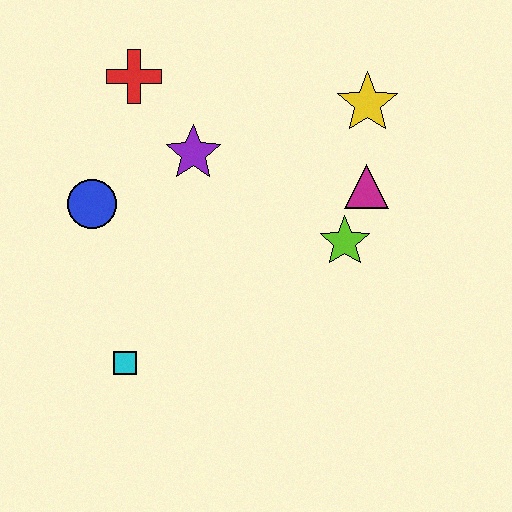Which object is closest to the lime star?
The magenta triangle is closest to the lime star.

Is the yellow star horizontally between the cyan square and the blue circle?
No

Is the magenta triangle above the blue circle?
Yes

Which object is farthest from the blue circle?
The yellow star is farthest from the blue circle.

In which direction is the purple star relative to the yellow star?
The purple star is to the left of the yellow star.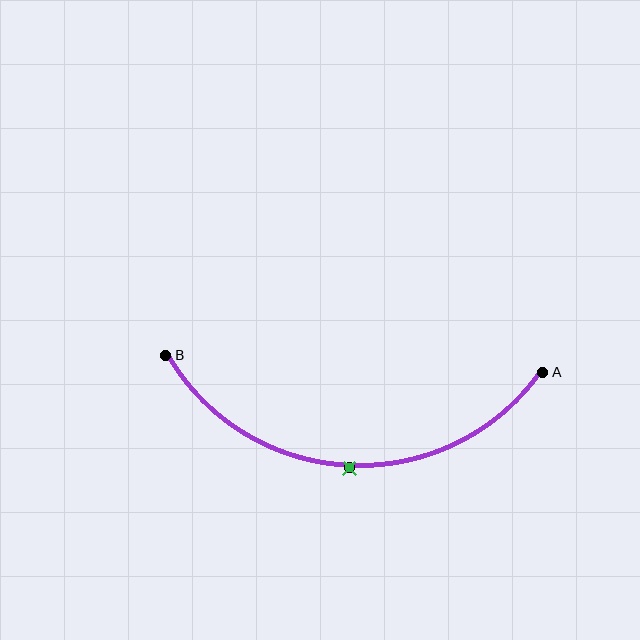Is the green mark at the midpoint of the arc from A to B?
Yes. The green mark lies on the arc at equal arc-length from both A and B — it is the arc midpoint.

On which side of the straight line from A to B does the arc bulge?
The arc bulges below the straight line connecting A and B.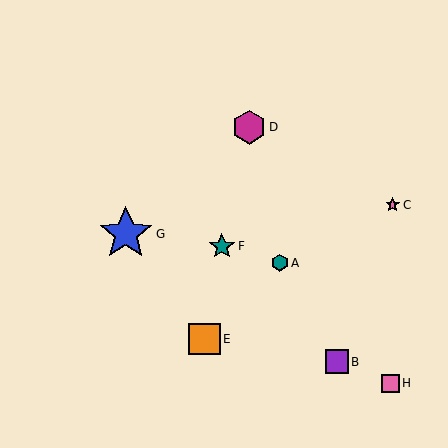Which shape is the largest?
The blue star (labeled G) is the largest.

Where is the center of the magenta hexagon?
The center of the magenta hexagon is at (249, 127).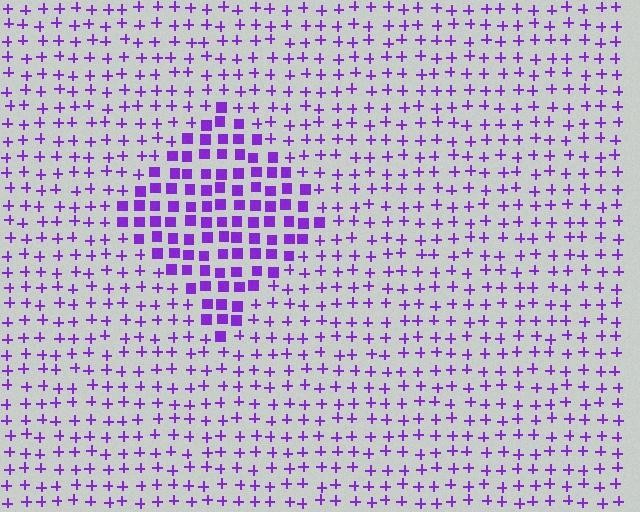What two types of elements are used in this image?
The image uses squares inside the diamond region and plus signs outside it.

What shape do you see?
I see a diamond.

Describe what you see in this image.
The image is filled with small purple elements arranged in a uniform grid. A diamond-shaped region contains squares, while the surrounding area contains plus signs. The boundary is defined purely by the change in element shape.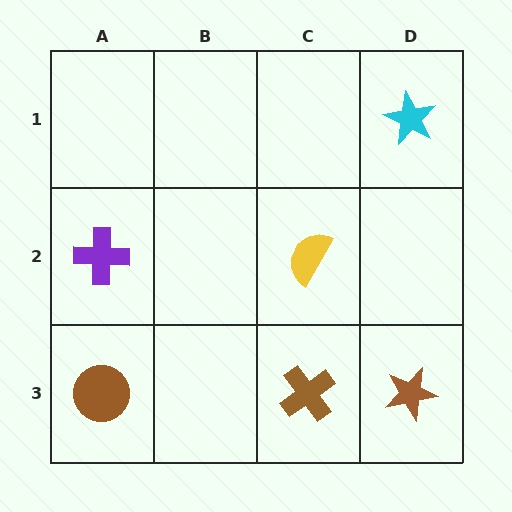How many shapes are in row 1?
1 shape.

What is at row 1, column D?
A cyan star.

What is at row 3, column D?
A brown star.